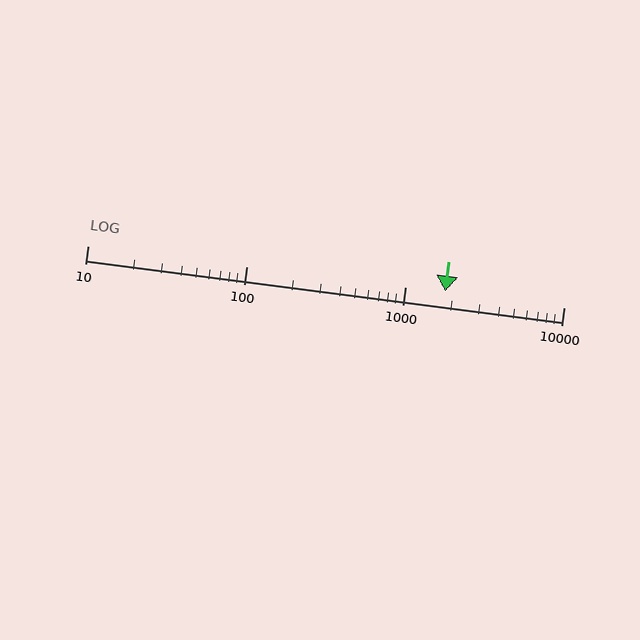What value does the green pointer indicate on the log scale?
The pointer indicates approximately 1800.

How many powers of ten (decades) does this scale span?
The scale spans 3 decades, from 10 to 10000.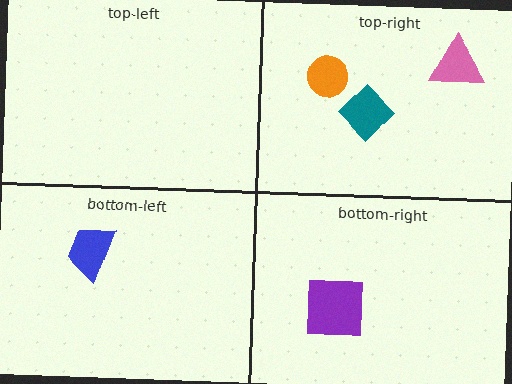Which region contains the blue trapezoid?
The bottom-left region.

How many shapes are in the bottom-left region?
1.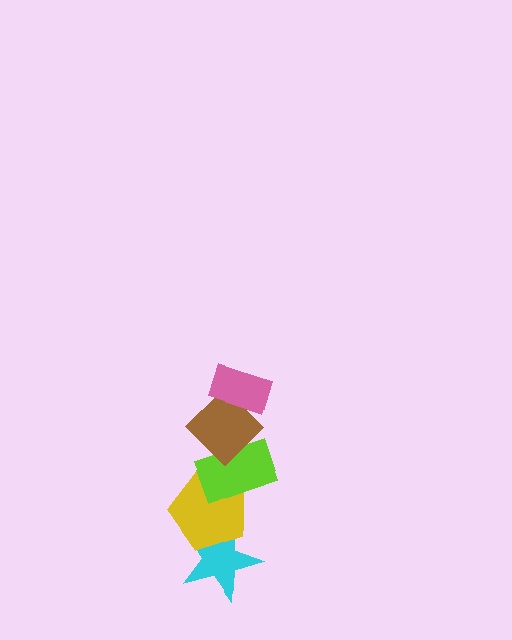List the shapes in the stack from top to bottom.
From top to bottom: the pink rectangle, the brown diamond, the lime rectangle, the yellow pentagon, the cyan star.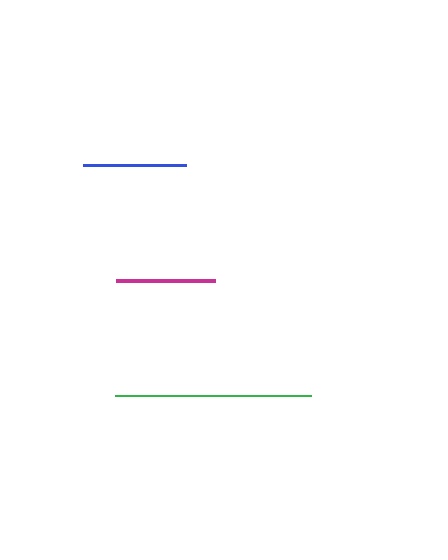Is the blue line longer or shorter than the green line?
The green line is longer than the blue line.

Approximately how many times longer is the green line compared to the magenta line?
The green line is approximately 2.0 times the length of the magenta line.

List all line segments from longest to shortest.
From longest to shortest: green, blue, magenta.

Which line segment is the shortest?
The magenta line is the shortest at approximately 99 pixels.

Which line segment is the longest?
The green line is the longest at approximately 195 pixels.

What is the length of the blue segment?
The blue segment is approximately 103 pixels long.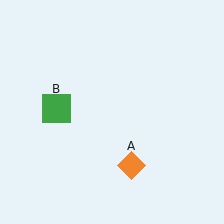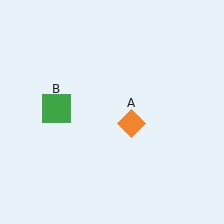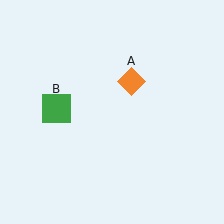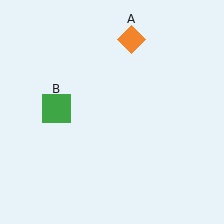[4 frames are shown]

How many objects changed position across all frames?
1 object changed position: orange diamond (object A).